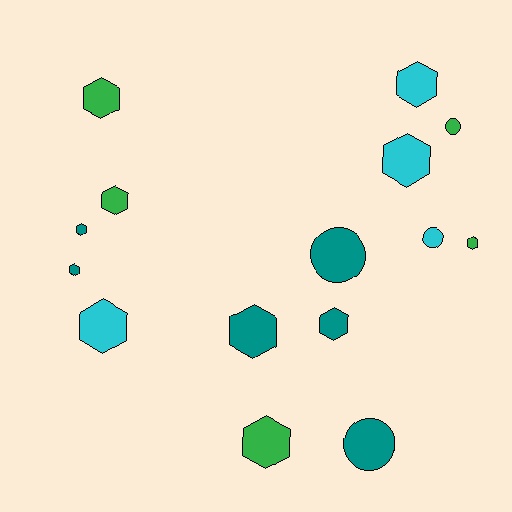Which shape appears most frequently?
Hexagon, with 11 objects.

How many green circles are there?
There is 1 green circle.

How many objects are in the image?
There are 15 objects.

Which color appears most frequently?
Teal, with 6 objects.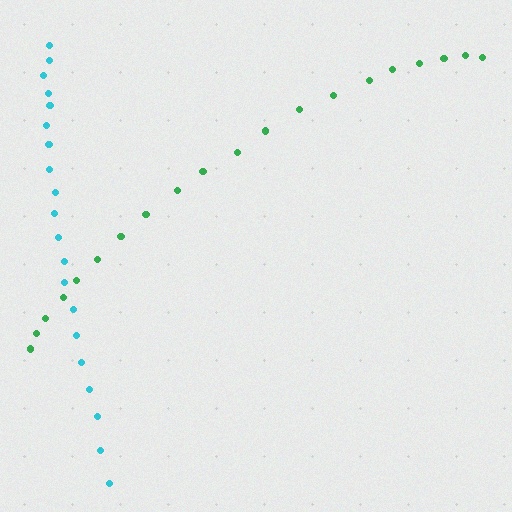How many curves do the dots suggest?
There are 2 distinct paths.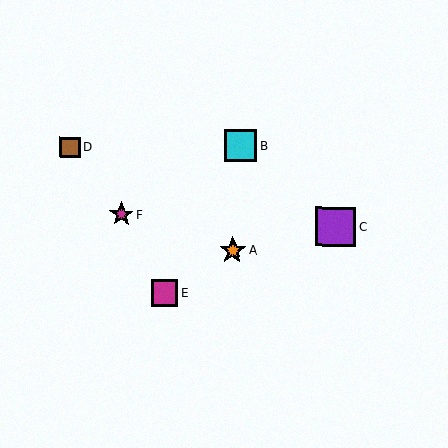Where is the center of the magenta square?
The center of the magenta square is at (165, 293).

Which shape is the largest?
The purple square (labeled C) is the largest.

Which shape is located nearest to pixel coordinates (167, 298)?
The magenta square (labeled E) at (165, 293) is nearest to that location.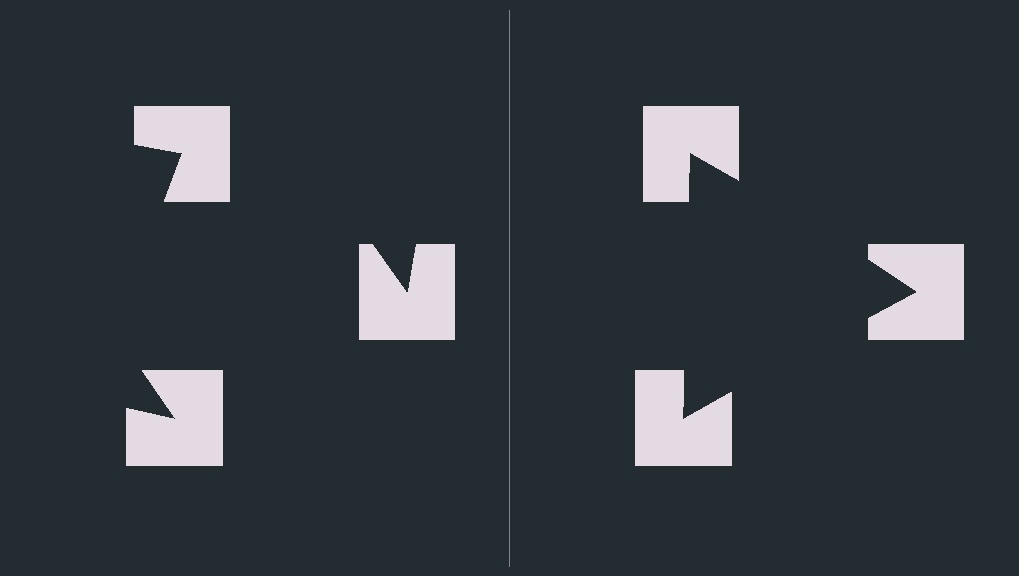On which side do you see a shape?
An illusory triangle appears on the right side. On the left side the wedge cuts are rotated, so no coherent shape forms.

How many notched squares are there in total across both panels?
6 — 3 on each side.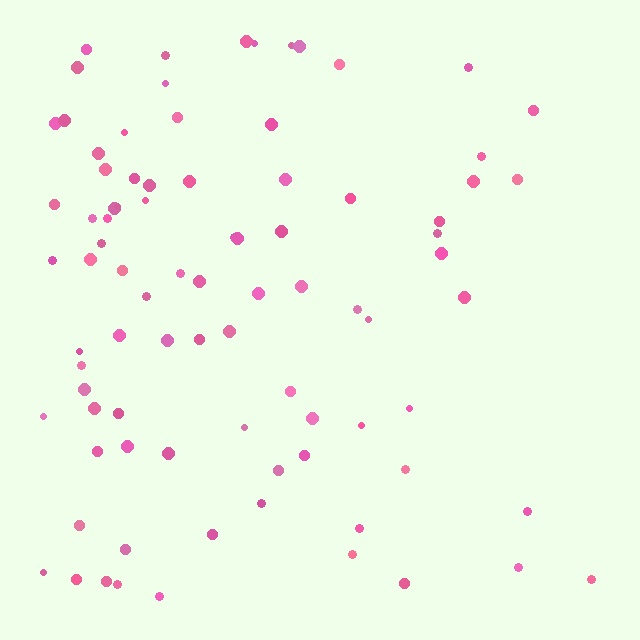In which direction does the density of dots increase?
From right to left, with the left side densest.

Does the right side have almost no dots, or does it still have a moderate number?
Still a moderate number, just noticeably fewer than the left.